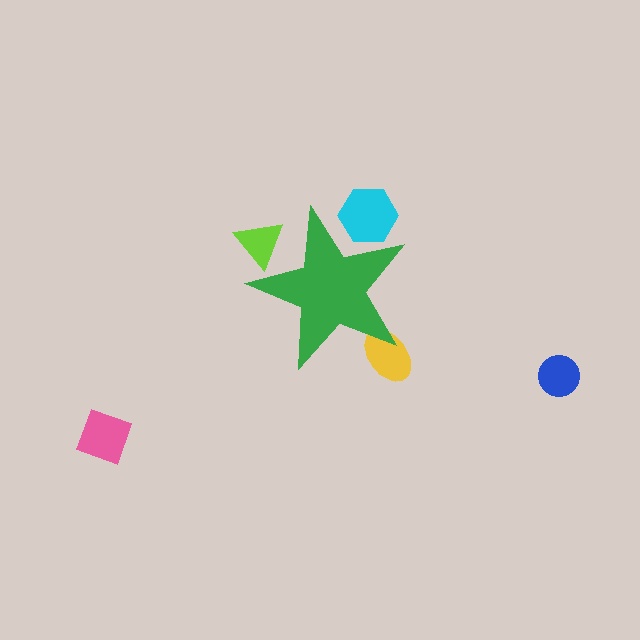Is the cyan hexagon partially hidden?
Yes, the cyan hexagon is partially hidden behind the green star.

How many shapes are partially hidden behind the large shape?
3 shapes are partially hidden.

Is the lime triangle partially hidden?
Yes, the lime triangle is partially hidden behind the green star.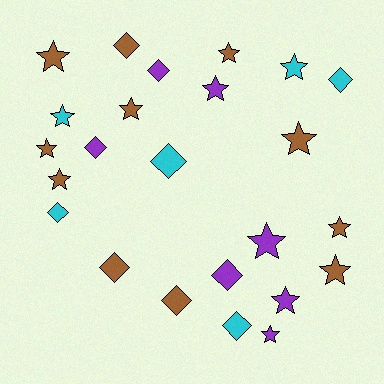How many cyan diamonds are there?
There are 4 cyan diamonds.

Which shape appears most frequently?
Star, with 14 objects.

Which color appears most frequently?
Brown, with 11 objects.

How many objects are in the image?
There are 24 objects.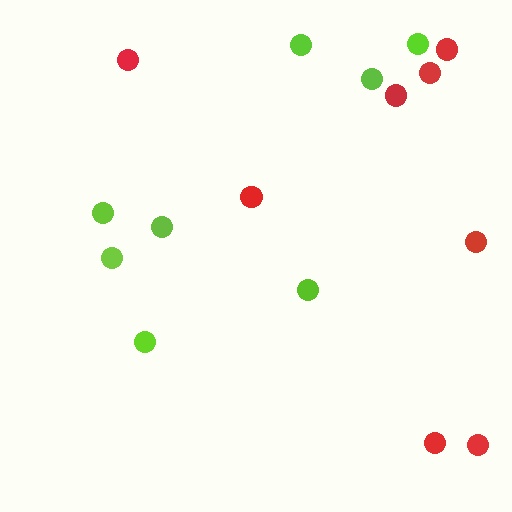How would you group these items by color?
There are 2 groups: one group of lime circles (8) and one group of red circles (8).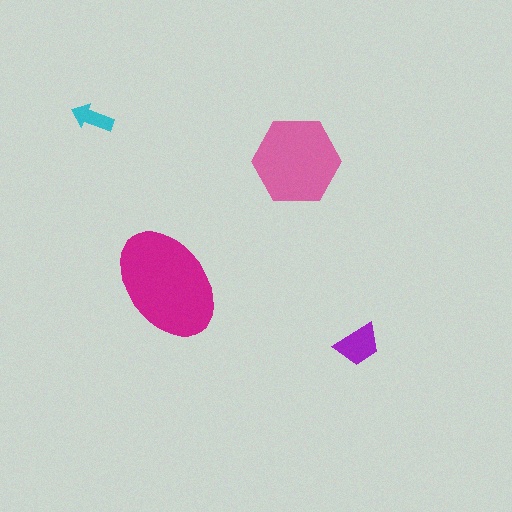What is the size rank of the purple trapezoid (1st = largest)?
3rd.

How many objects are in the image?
There are 4 objects in the image.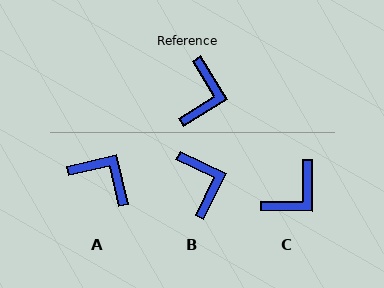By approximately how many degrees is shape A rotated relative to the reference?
Approximately 71 degrees counter-clockwise.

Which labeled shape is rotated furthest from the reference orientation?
A, about 71 degrees away.